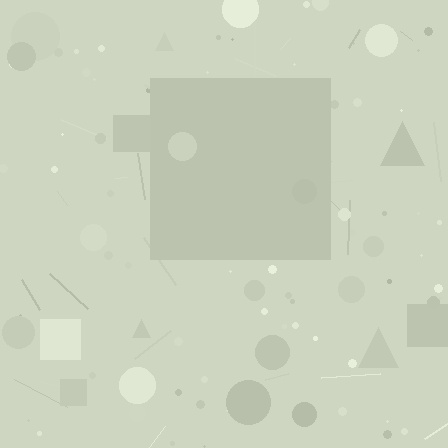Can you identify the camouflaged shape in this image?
The camouflaged shape is a square.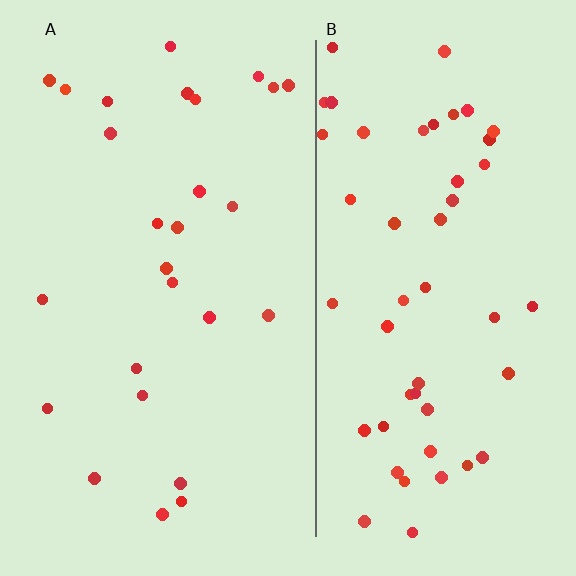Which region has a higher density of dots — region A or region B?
B (the right).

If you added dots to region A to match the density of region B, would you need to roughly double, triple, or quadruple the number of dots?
Approximately double.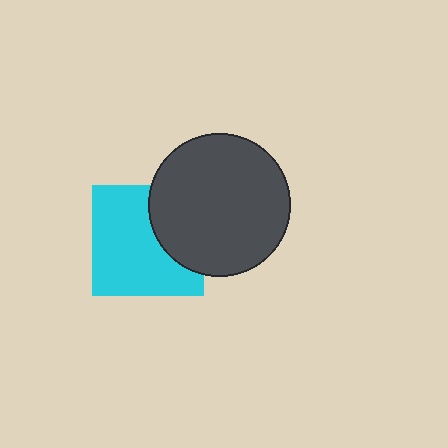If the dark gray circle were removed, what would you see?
You would see the complete cyan square.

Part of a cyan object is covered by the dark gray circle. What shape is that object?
It is a square.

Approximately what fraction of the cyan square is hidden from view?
Roughly 32% of the cyan square is hidden behind the dark gray circle.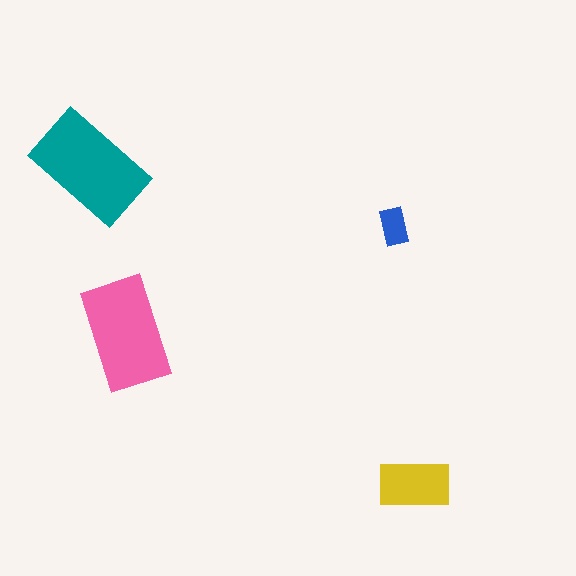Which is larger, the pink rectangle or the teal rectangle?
The teal one.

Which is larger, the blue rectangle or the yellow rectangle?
The yellow one.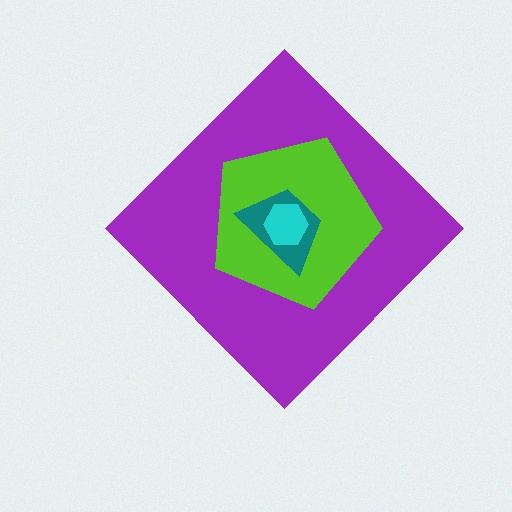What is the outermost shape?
The purple diamond.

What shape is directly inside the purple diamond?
The lime pentagon.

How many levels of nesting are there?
4.